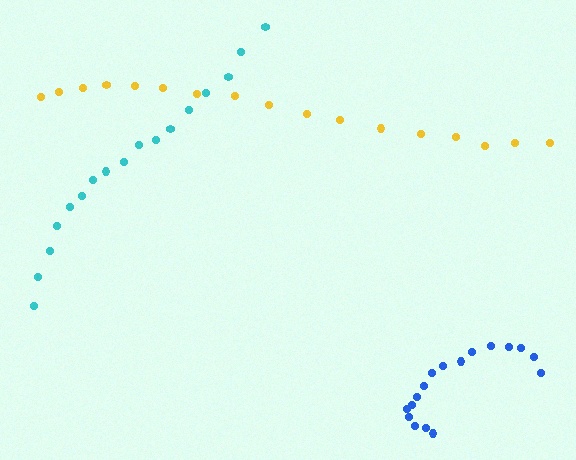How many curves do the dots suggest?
There are 3 distinct paths.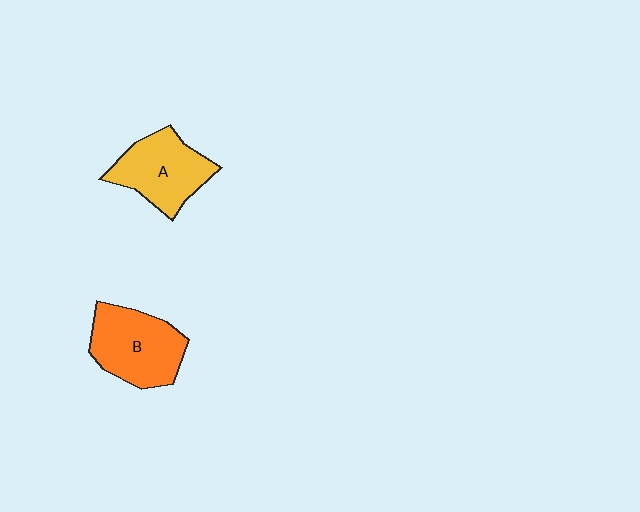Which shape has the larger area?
Shape B (orange).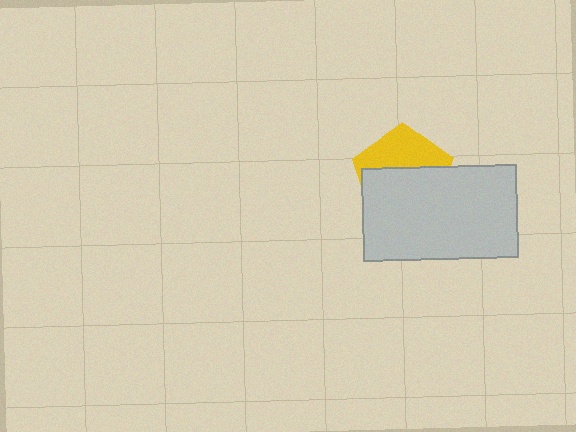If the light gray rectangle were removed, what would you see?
You would see the complete yellow pentagon.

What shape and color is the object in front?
The object in front is a light gray rectangle.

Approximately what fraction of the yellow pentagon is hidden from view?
Roughly 60% of the yellow pentagon is hidden behind the light gray rectangle.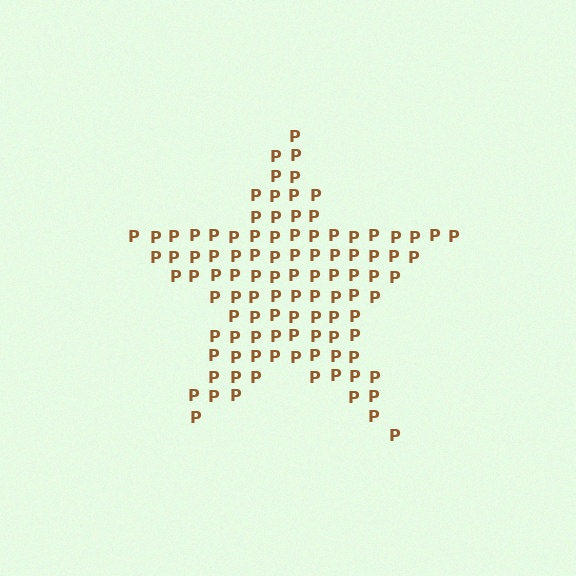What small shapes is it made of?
It is made of small letter P's.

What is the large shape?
The large shape is a star.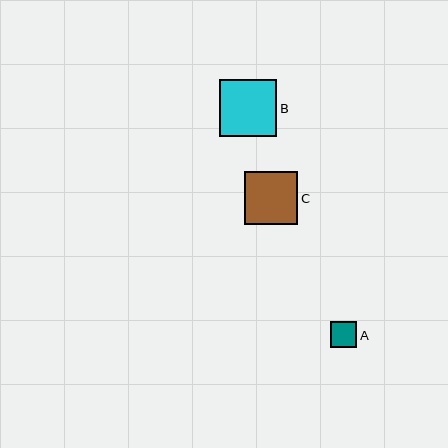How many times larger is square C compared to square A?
Square C is approximately 2.0 times the size of square A.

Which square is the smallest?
Square A is the smallest with a size of approximately 26 pixels.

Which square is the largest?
Square B is the largest with a size of approximately 57 pixels.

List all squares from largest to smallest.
From largest to smallest: B, C, A.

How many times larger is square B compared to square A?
Square B is approximately 2.2 times the size of square A.